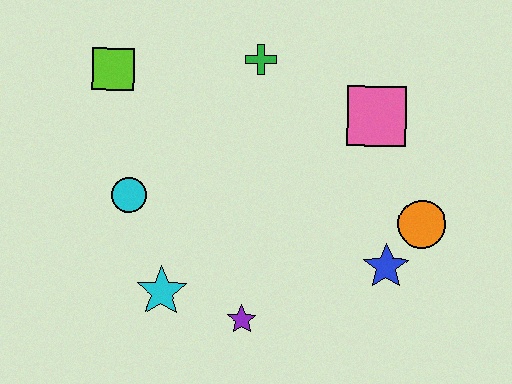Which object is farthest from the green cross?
The purple star is farthest from the green cross.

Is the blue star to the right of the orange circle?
No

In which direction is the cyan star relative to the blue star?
The cyan star is to the left of the blue star.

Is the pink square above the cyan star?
Yes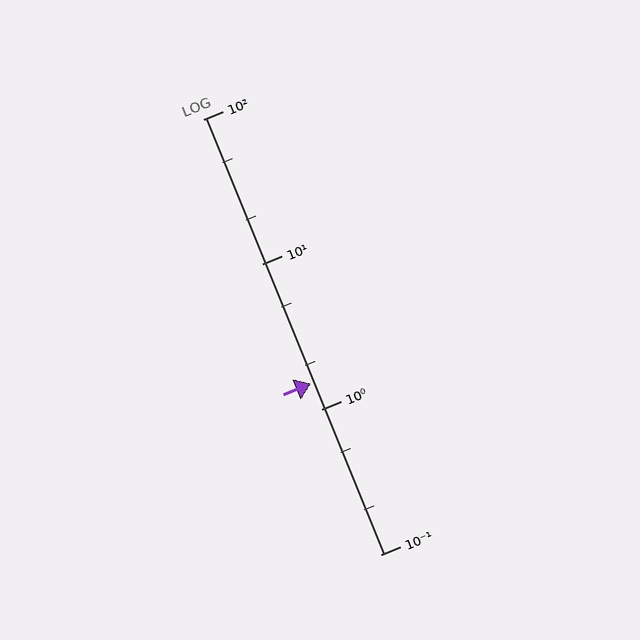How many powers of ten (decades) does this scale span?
The scale spans 3 decades, from 0.1 to 100.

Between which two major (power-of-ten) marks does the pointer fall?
The pointer is between 1 and 10.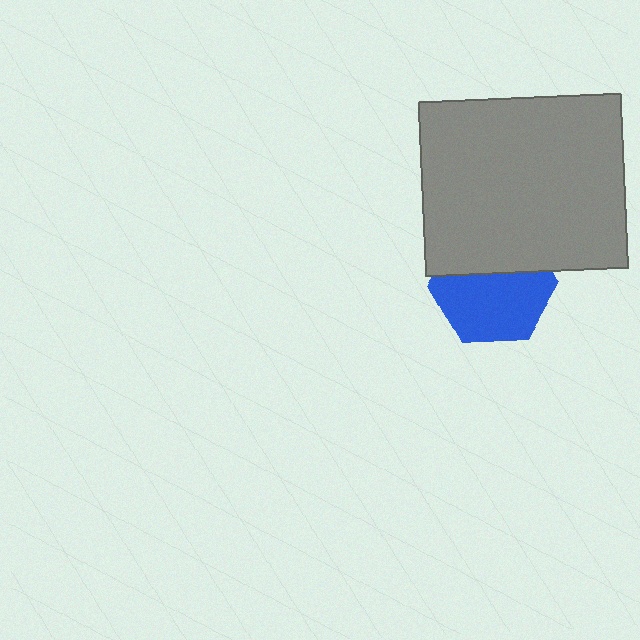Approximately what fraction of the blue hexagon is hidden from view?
Roughly 39% of the blue hexagon is hidden behind the gray rectangle.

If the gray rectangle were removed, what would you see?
You would see the complete blue hexagon.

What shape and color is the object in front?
The object in front is a gray rectangle.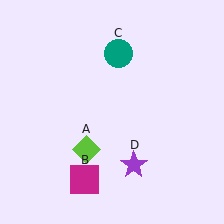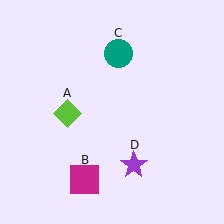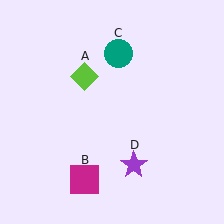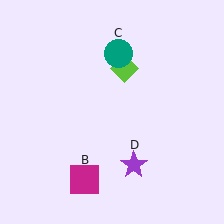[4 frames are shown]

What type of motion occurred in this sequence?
The lime diamond (object A) rotated clockwise around the center of the scene.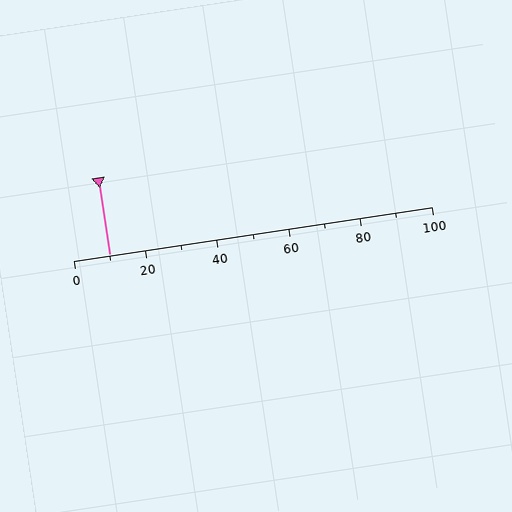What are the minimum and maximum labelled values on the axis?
The axis runs from 0 to 100.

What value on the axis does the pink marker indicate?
The marker indicates approximately 10.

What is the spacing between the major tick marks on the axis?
The major ticks are spaced 20 apart.